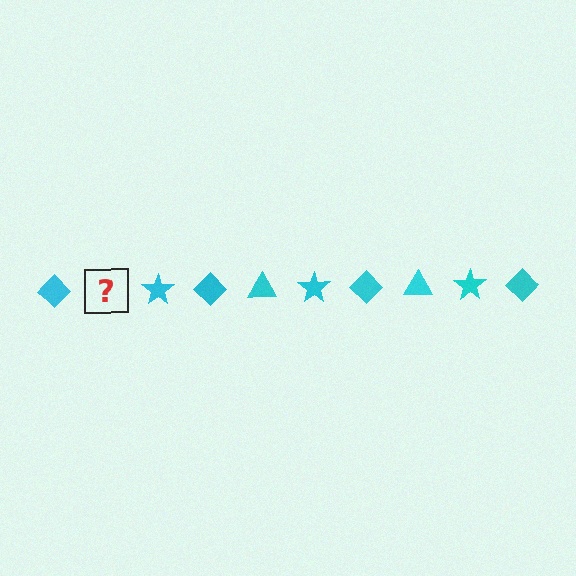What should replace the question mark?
The question mark should be replaced with a cyan triangle.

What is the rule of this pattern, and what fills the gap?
The rule is that the pattern cycles through diamond, triangle, star shapes in cyan. The gap should be filled with a cyan triangle.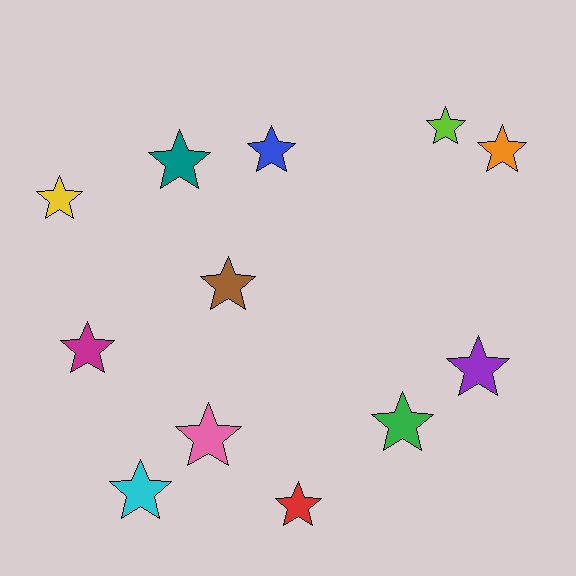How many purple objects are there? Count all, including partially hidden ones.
There is 1 purple object.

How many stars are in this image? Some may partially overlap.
There are 12 stars.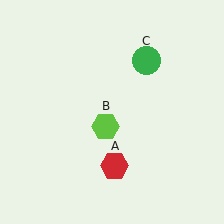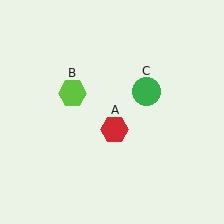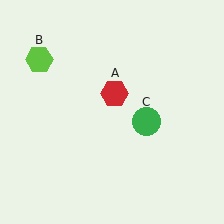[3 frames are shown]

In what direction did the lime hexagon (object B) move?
The lime hexagon (object B) moved up and to the left.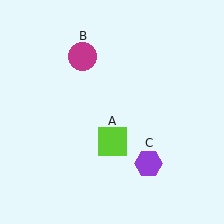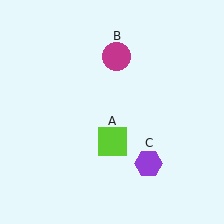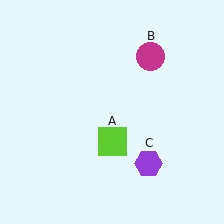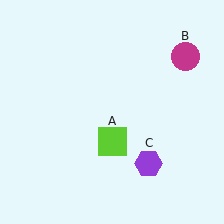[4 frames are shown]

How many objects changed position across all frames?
1 object changed position: magenta circle (object B).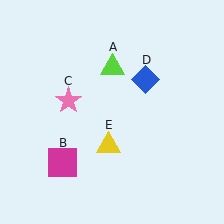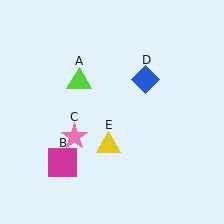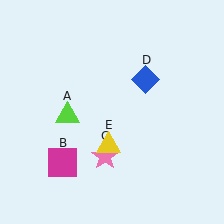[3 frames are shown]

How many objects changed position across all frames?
2 objects changed position: lime triangle (object A), pink star (object C).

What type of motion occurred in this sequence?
The lime triangle (object A), pink star (object C) rotated counterclockwise around the center of the scene.